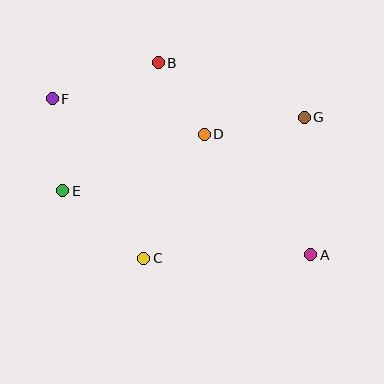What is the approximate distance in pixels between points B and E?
The distance between B and E is approximately 160 pixels.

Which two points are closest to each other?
Points B and D are closest to each other.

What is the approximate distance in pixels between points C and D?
The distance between C and D is approximately 138 pixels.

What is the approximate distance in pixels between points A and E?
The distance between A and E is approximately 256 pixels.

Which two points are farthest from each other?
Points A and F are farthest from each other.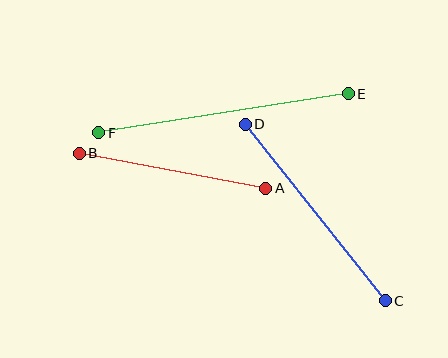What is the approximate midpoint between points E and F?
The midpoint is at approximately (224, 113) pixels.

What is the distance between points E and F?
The distance is approximately 252 pixels.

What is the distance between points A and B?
The distance is approximately 190 pixels.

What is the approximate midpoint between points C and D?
The midpoint is at approximately (315, 212) pixels.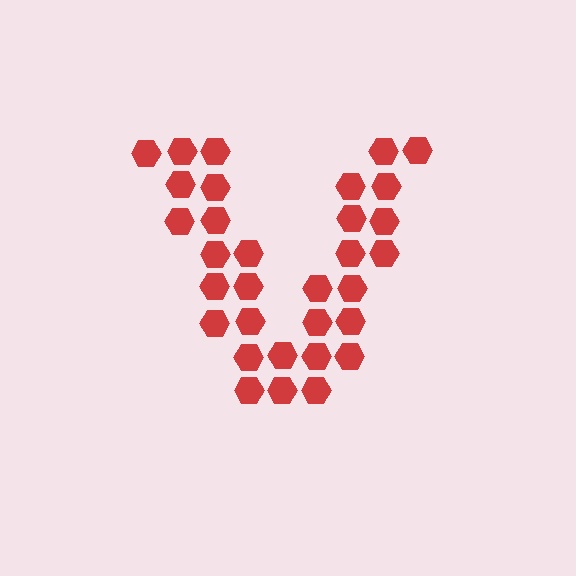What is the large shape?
The large shape is the letter V.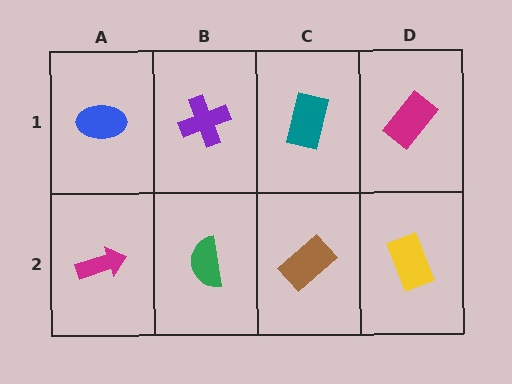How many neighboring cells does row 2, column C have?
3.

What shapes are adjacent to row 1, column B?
A green semicircle (row 2, column B), a blue ellipse (row 1, column A), a teal rectangle (row 1, column C).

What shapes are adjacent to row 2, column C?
A teal rectangle (row 1, column C), a green semicircle (row 2, column B), a yellow rectangle (row 2, column D).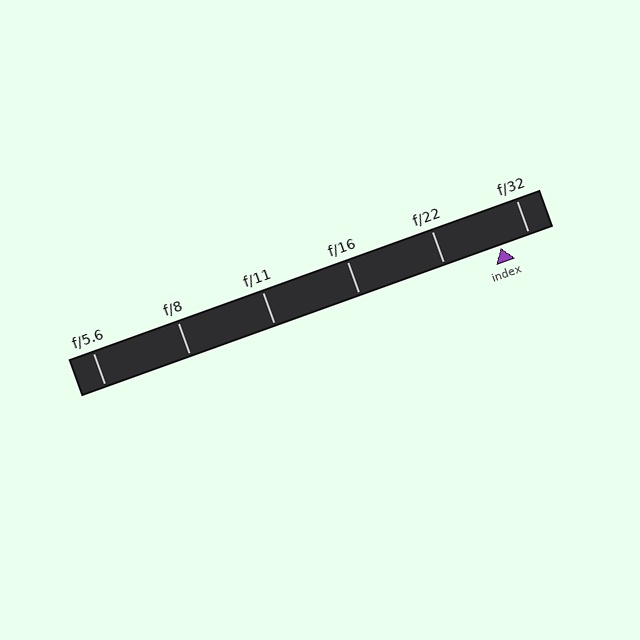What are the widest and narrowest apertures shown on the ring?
The widest aperture shown is f/5.6 and the narrowest is f/32.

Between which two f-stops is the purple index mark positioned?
The index mark is between f/22 and f/32.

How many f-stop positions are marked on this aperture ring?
There are 6 f-stop positions marked.